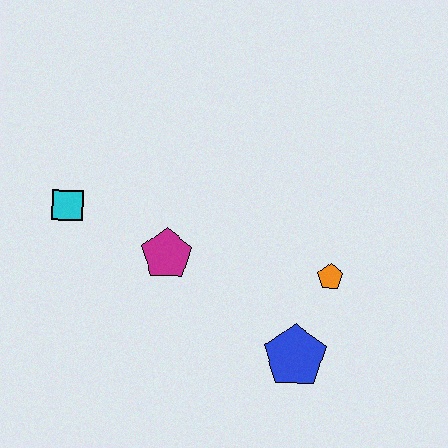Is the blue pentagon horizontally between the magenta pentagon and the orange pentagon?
Yes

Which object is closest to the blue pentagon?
The orange pentagon is closest to the blue pentagon.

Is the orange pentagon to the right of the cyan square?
Yes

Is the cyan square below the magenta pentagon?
No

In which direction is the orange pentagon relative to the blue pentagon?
The orange pentagon is above the blue pentagon.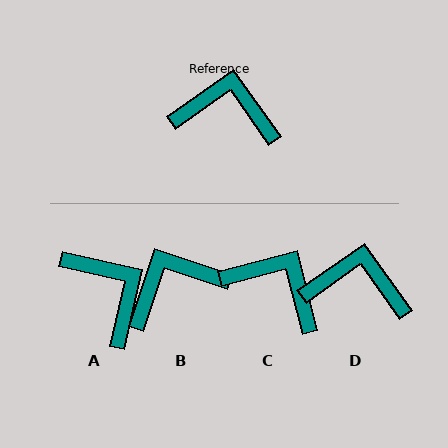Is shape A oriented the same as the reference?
No, it is off by about 48 degrees.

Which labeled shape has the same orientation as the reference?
D.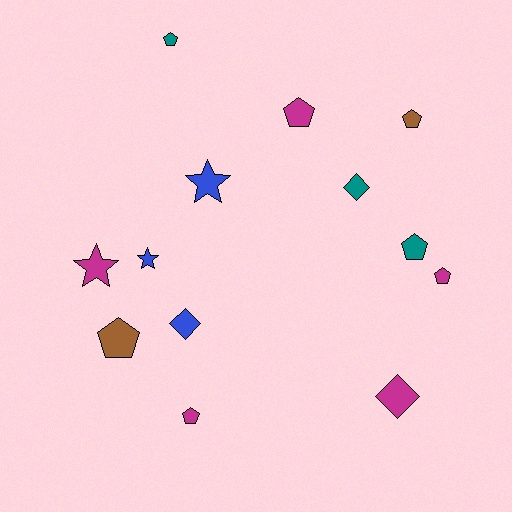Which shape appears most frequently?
Pentagon, with 7 objects.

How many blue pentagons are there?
There are no blue pentagons.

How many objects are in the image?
There are 13 objects.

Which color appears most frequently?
Magenta, with 5 objects.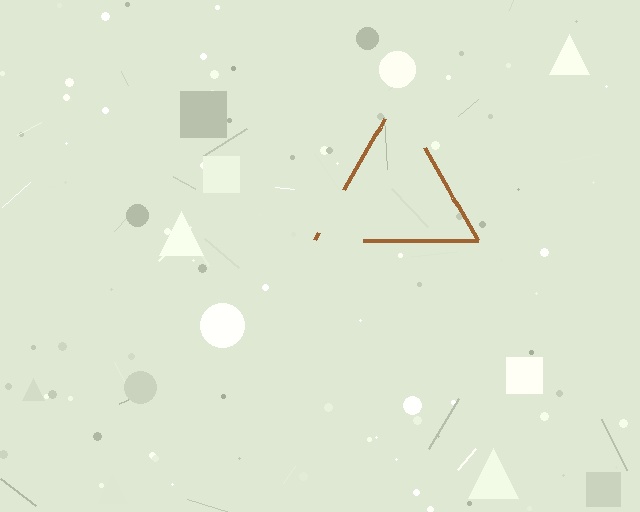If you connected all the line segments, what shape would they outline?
They would outline a triangle.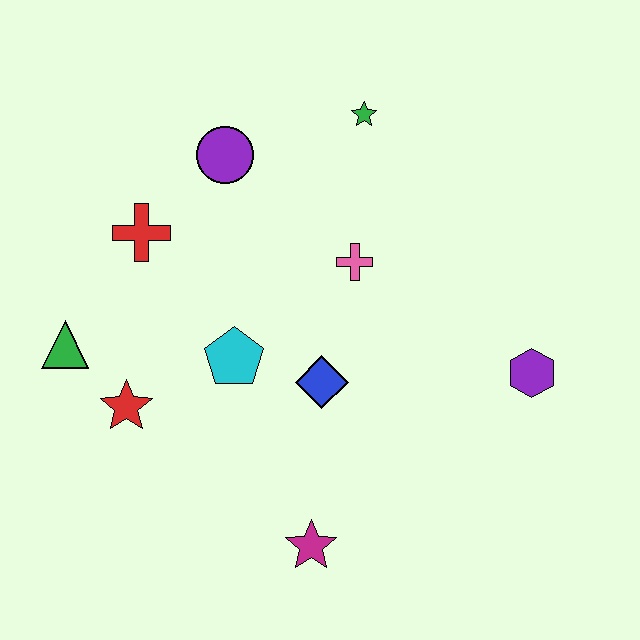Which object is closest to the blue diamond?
The cyan pentagon is closest to the blue diamond.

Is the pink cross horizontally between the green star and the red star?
Yes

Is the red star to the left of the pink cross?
Yes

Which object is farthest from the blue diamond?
The green star is farthest from the blue diamond.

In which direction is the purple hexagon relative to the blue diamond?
The purple hexagon is to the right of the blue diamond.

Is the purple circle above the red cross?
Yes